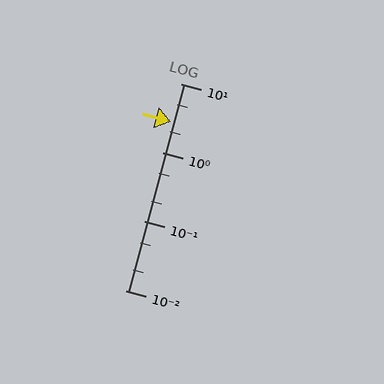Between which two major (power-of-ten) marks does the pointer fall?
The pointer is between 1 and 10.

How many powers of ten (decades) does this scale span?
The scale spans 3 decades, from 0.01 to 10.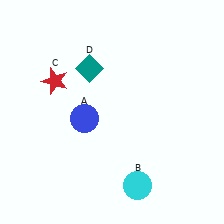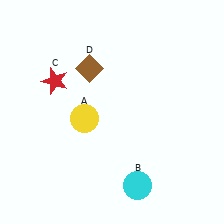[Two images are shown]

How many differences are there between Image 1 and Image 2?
There are 2 differences between the two images.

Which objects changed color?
A changed from blue to yellow. D changed from teal to brown.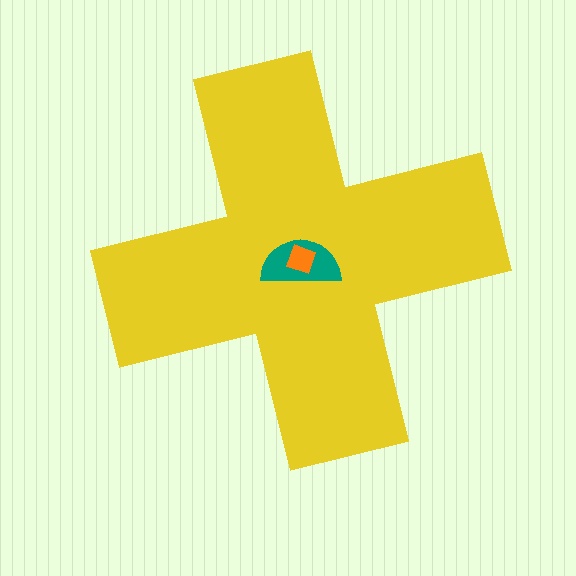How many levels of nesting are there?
3.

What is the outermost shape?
The yellow cross.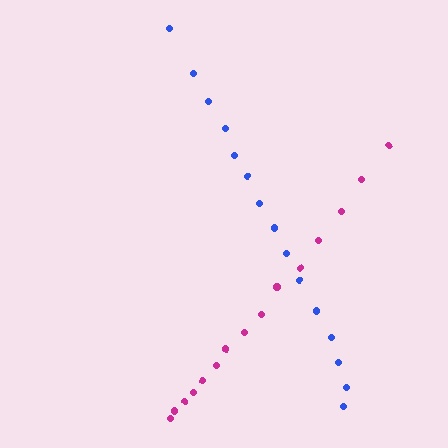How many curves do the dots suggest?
There are 2 distinct paths.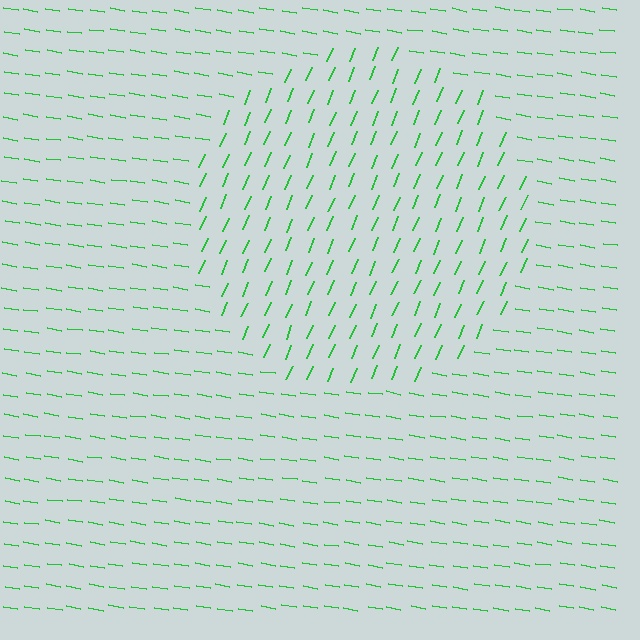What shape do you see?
I see a circle.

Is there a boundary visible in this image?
Yes, there is a texture boundary formed by a change in line orientation.